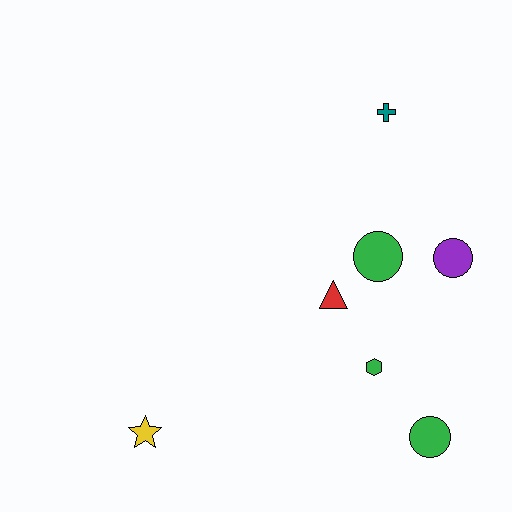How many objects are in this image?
There are 7 objects.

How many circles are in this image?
There are 3 circles.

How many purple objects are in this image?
There is 1 purple object.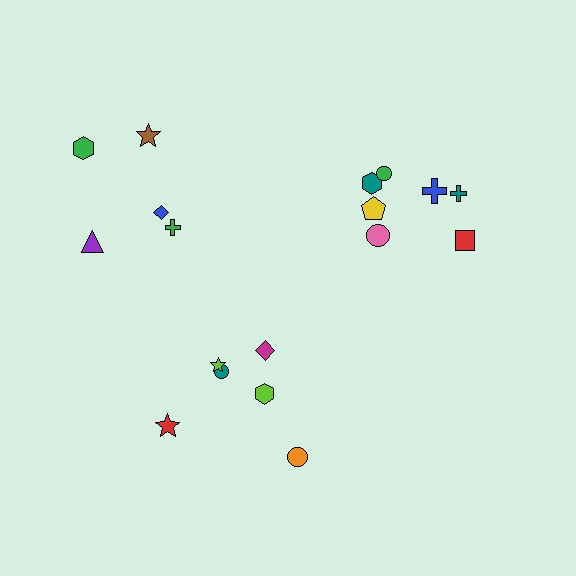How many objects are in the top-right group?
There are 7 objects.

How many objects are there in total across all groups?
There are 18 objects.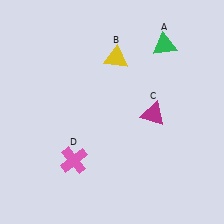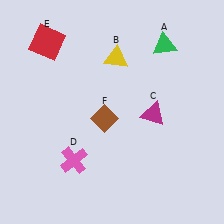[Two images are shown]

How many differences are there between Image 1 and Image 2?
There are 2 differences between the two images.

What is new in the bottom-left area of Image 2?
A brown diamond (F) was added in the bottom-left area of Image 2.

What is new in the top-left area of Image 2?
A red square (E) was added in the top-left area of Image 2.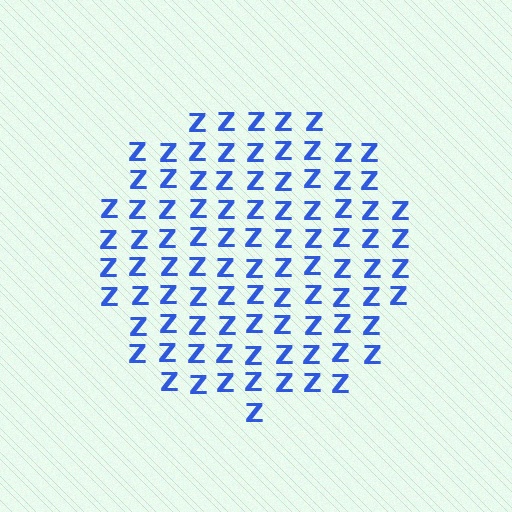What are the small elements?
The small elements are letter Z's.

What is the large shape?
The large shape is a circle.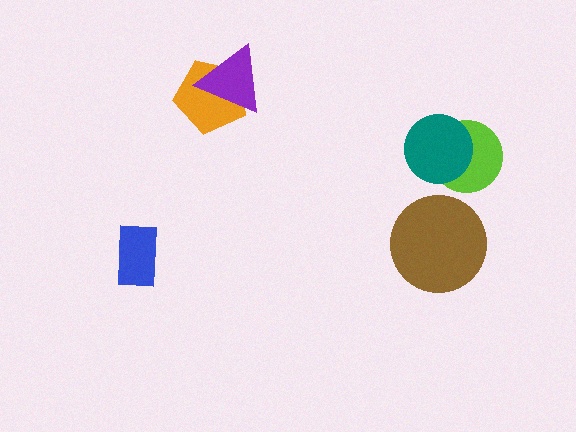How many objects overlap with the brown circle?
0 objects overlap with the brown circle.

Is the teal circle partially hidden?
No, no other shape covers it.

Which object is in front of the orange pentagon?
The purple triangle is in front of the orange pentagon.